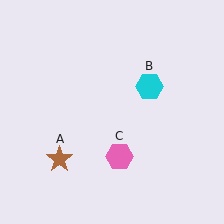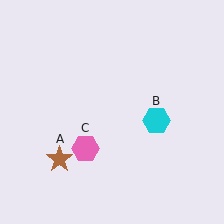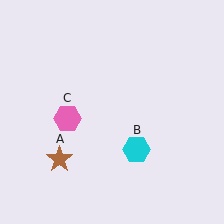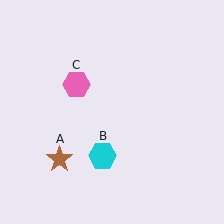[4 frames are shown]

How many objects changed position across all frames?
2 objects changed position: cyan hexagon (object B), pink hexagon (object C).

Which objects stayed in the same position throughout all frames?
Brown star (object A) remained stationary.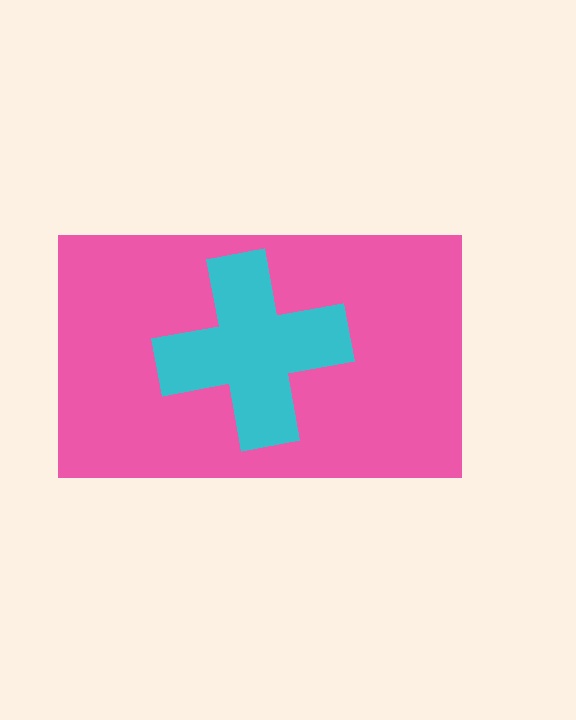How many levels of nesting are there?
2.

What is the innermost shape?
The cyan cross.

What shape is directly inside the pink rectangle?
The cyan cross.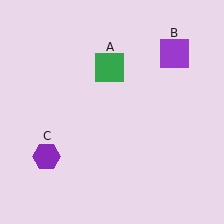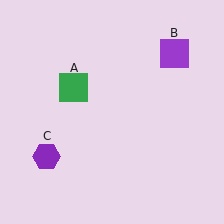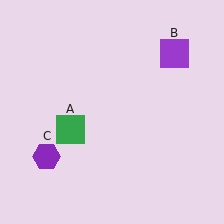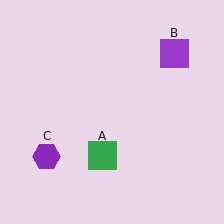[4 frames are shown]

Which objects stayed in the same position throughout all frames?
Purple square (object B) and purple hexagon (object C) remained stationary.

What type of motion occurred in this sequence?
The green square (object A) rotated counterclockwise around the center of the scene.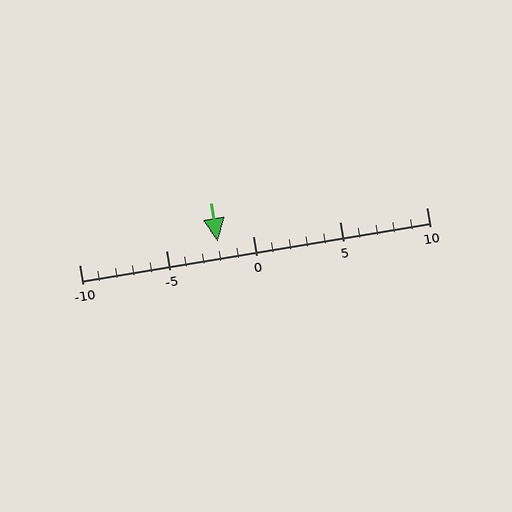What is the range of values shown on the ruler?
The ruler shows values from -10 to 10.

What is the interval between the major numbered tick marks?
The major tick marks are spaced 5 units apart.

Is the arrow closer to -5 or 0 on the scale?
The arrow is closer to 0.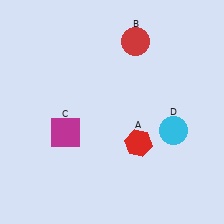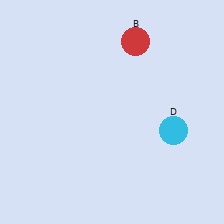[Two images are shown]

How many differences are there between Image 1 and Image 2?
There are 2 differences between the two images.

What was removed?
The magenta square (C), the red hexagon (A) were removed in Image 2.